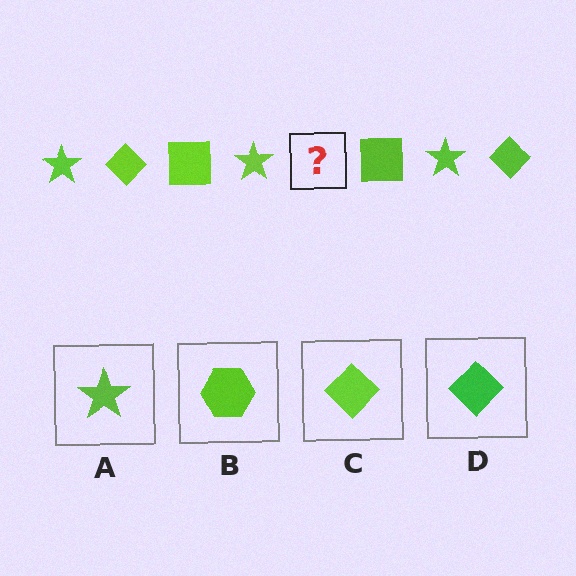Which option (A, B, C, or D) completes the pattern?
C.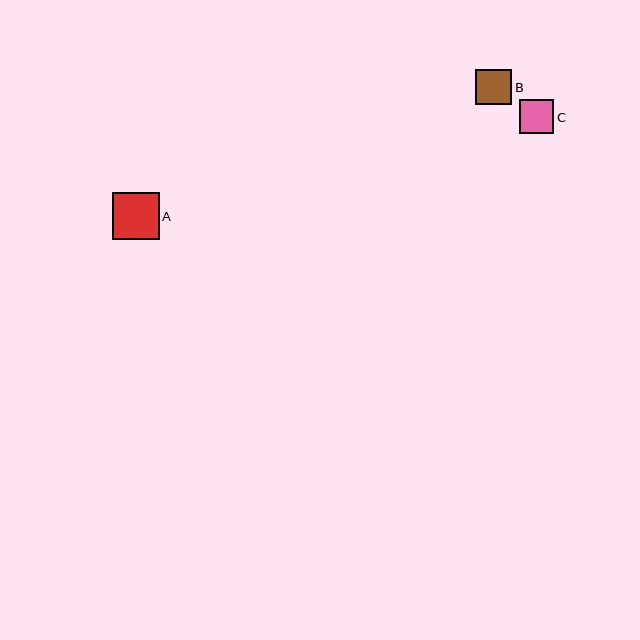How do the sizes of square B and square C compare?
Square B and square C are approximately the same size.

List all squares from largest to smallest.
From largest to smallest: A, B, C.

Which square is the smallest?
Square C is the smallest with a size of approximately 34 pixels.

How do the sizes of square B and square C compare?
Square B and square C are approximately the same size.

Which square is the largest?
Square A is the largest with a size of approximately 47 pixels.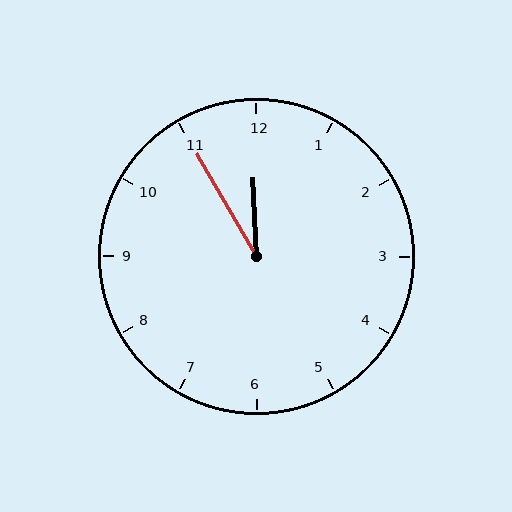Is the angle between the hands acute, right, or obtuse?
It is acute.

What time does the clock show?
11:55.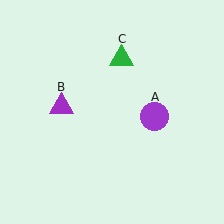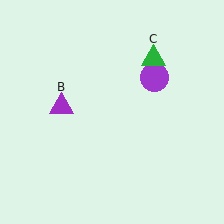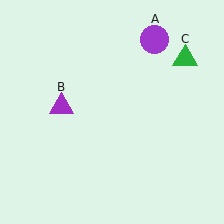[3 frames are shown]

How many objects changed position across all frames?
2 objects changed position: purple circle (object A), green triangle (object C).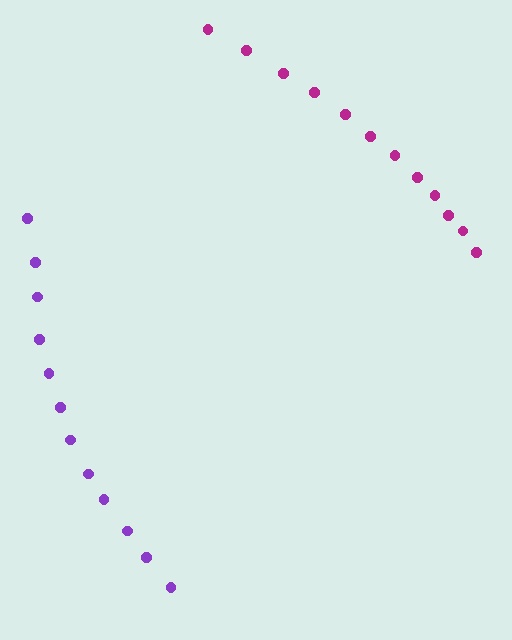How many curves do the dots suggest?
There are 2 distinct paths.